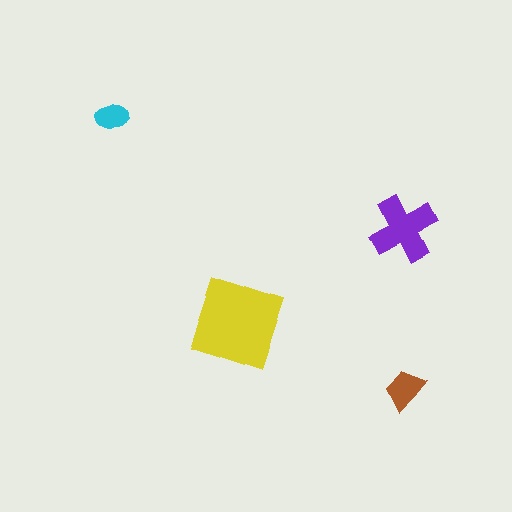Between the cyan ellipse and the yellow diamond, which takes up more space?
The yellow diamond.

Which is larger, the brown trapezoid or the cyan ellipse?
The brown trapezoid.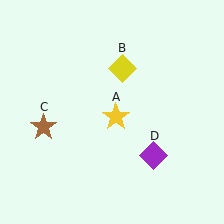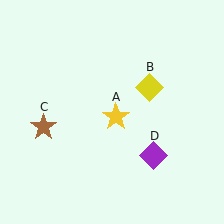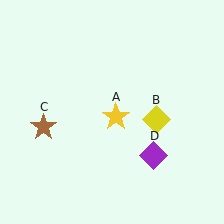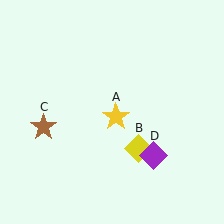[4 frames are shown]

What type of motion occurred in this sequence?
The yellow diamond (object B) rotated clockwise around the center of the scene.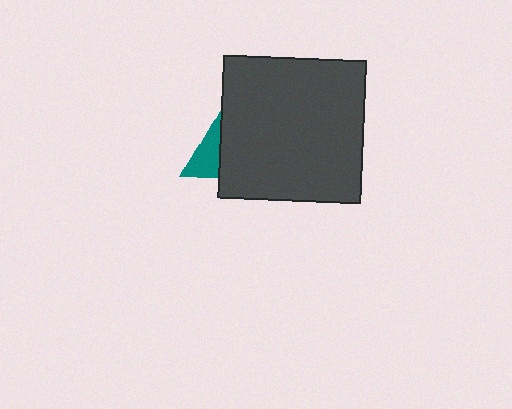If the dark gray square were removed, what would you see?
You would see the complete teal triangle.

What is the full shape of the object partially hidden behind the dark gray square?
The partially hidden object is a teal triangle.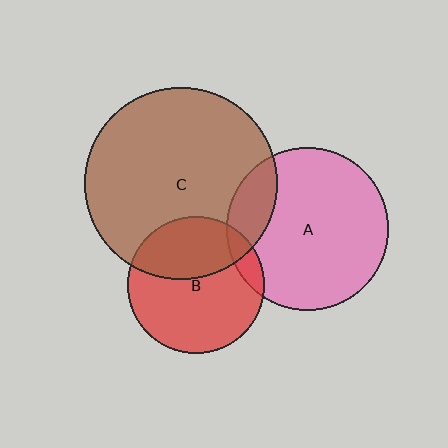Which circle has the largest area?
Circle C (brown).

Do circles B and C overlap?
Yes.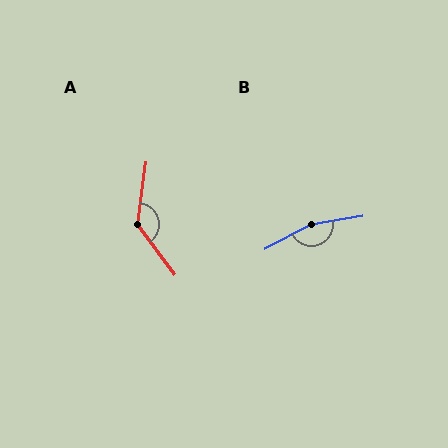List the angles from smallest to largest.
A (136°), B (162°).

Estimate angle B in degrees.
Approximately 162 degrees.